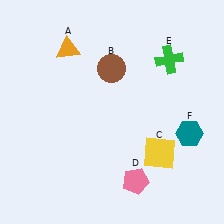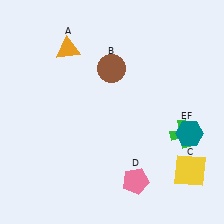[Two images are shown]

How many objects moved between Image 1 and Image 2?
2 objects moved between the two images.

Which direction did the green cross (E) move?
The green cross (E) moved down.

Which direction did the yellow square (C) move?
The yellow square (C) moved right.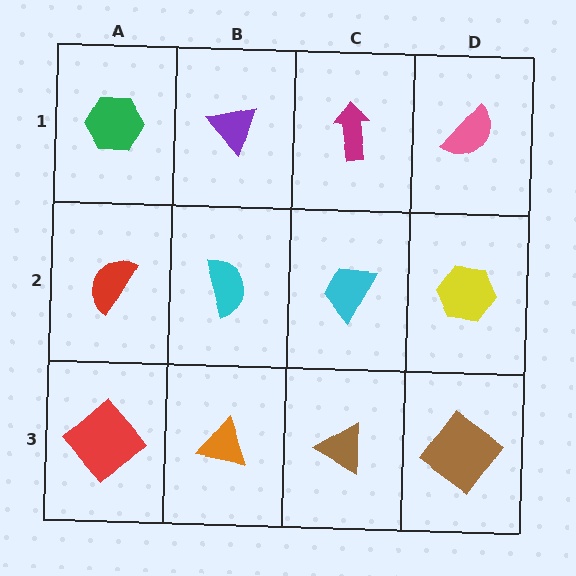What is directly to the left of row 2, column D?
A cyan trapezoid.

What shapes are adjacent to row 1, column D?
A yellow hexagon (row 2, column D), a magenta arrow (row 1, column C).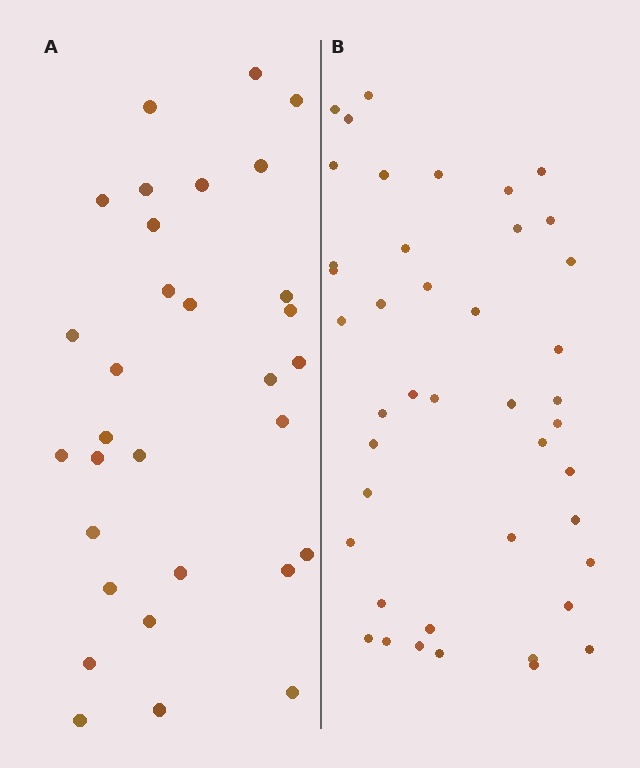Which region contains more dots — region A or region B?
Region B (the right region) has more dots.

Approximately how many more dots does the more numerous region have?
Region B has roughly 12 or so more dots than region A.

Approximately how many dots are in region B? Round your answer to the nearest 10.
About 40 dots. (The exact count is 43, which rounds to 40.)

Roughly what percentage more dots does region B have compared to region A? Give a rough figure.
About 40% more.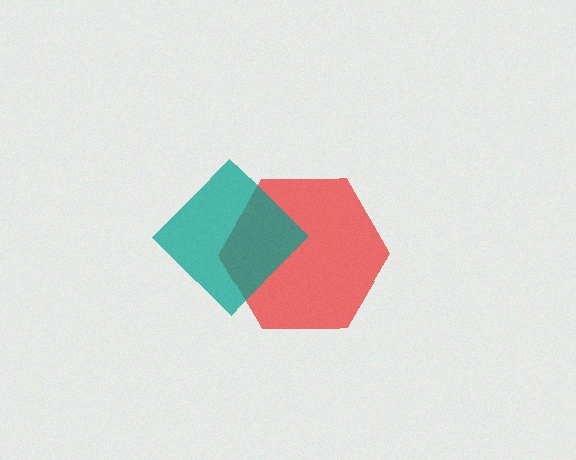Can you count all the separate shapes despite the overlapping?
Yes, there are 2 separate shapes.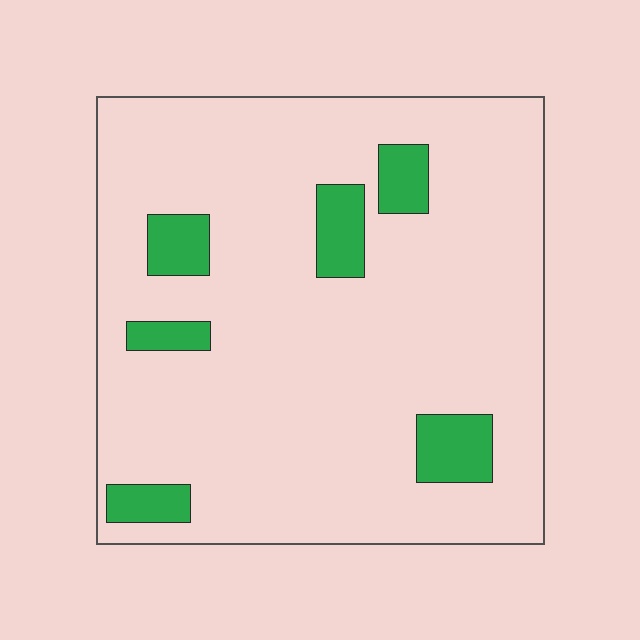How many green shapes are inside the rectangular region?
6.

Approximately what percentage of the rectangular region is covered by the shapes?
Approximately 10%.